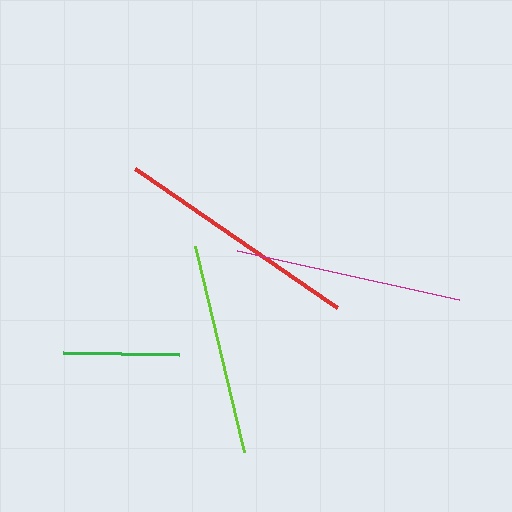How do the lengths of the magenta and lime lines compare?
The magenta and lime lines are approximately the same length.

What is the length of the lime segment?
The lime segment is approximately 211 pixels long.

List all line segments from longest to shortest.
From longest to shortest: red, magenta, lime, green.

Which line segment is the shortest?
The green line is the shortest at approximately 117 pixels.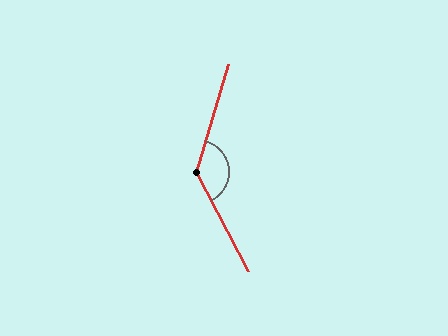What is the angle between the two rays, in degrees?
Approximately 136 degrees.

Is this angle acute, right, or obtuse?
It is obtuse.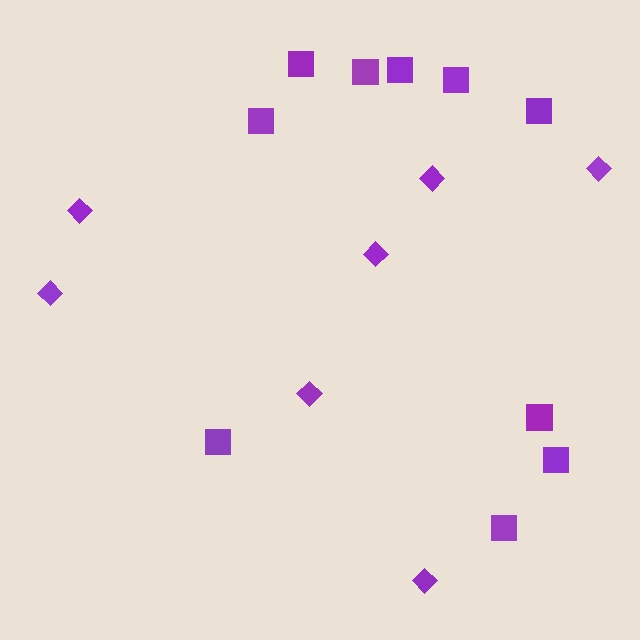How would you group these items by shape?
There are 2 groups: one group of squares (10) and one group of diamonds (7).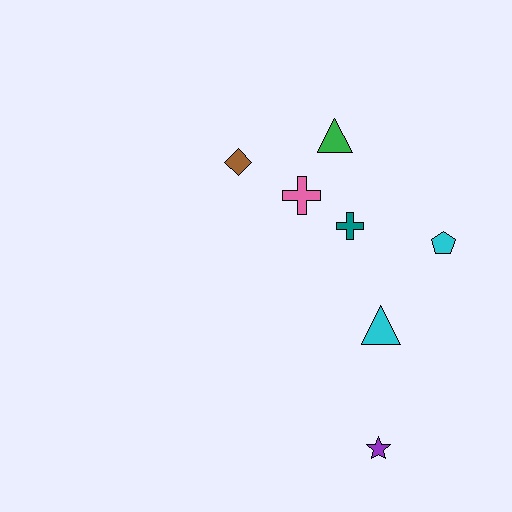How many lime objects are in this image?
There are no lime objects.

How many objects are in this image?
There are 7 objects.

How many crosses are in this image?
There are 2 crosses.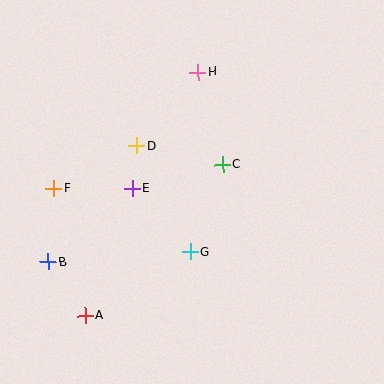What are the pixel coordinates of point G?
Point G is at (191, 252).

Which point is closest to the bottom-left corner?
Point A is closest to the bottom-left corner.